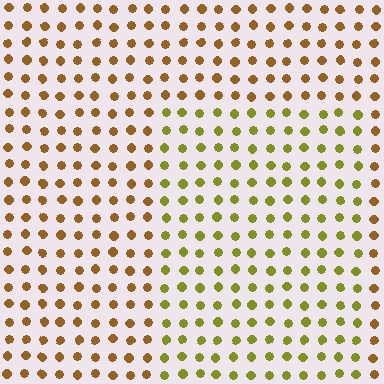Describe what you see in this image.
The image is filled with small brown elements in a uniform arrangement. A rectangle-shaped region is visible where the elements are tinted to a slightly different hue, forming a subtle color boundary.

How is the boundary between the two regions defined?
The boundary is defined purely by a slight shift in hue (about 37 degrees). Spacing, size, and orientation are identical on both sides.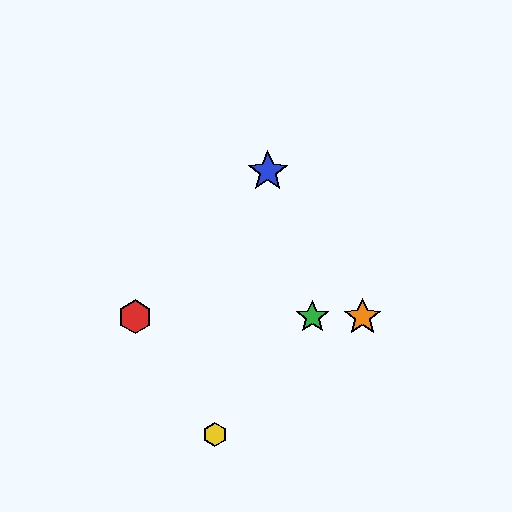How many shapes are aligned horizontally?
4 shapes (the red hexagon, the green star, the purple star, the orange star) are aligned horizontally.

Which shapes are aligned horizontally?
The red hexagon, the green star, the purple star, the orange star are aligned horizontally.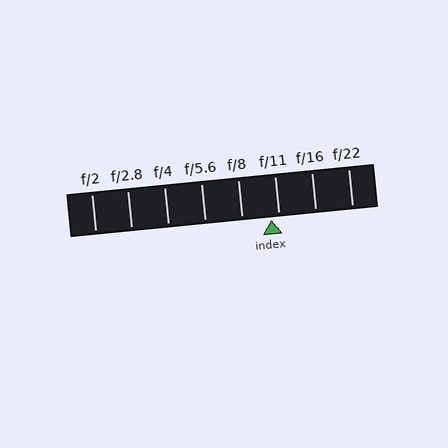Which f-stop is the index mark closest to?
The index mark is closest to f/11.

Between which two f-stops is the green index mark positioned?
The index mark is between f/8 and f/11.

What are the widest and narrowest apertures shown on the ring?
The widest aperture shown is f/2 and the narrowest is f/22.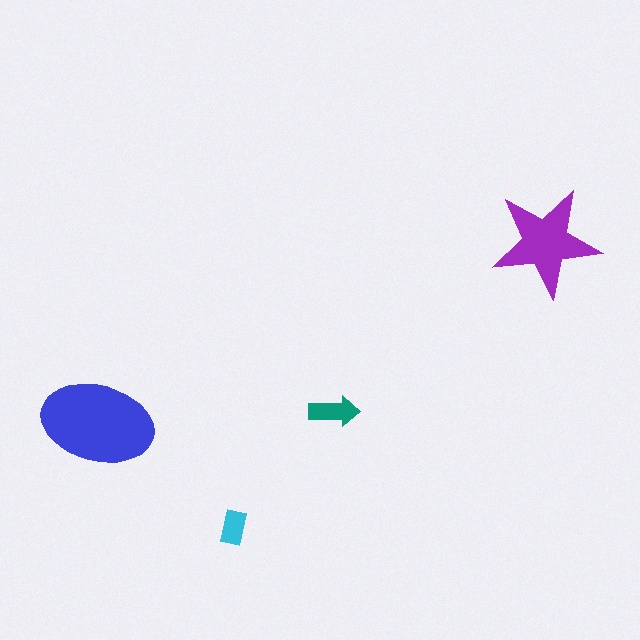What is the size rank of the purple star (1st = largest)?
2nd.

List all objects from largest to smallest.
The blue ellipse, the purple star, the teal arrow, the cyan rectangle.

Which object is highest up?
The purple star is topmost.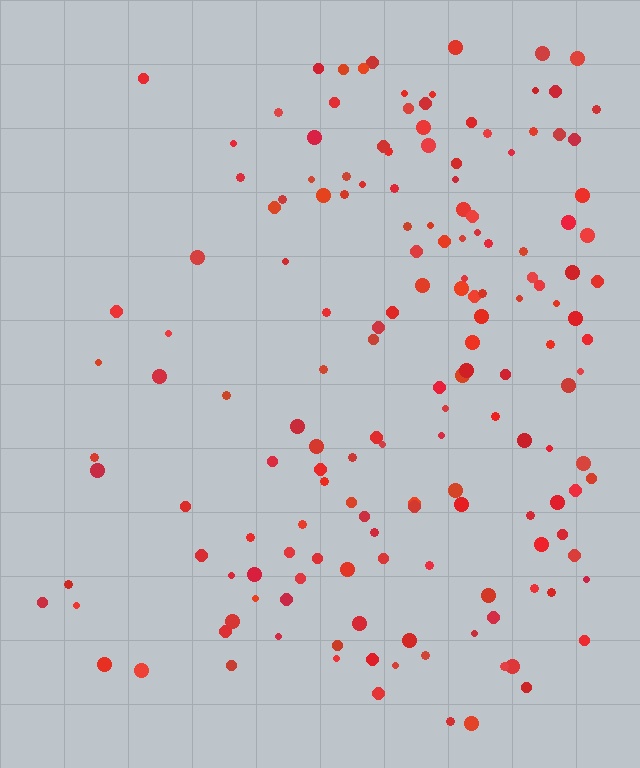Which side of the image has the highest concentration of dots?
The right.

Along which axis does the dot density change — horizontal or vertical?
Horizontal.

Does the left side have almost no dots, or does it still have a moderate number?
Still a moderate number, just noticeably fewer than the right.